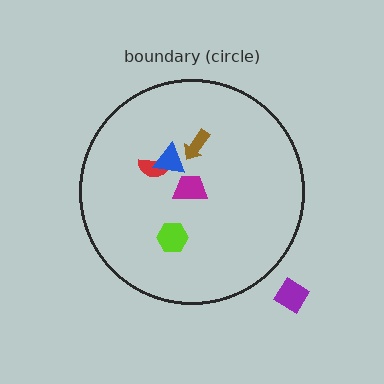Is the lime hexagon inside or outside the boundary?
Inside.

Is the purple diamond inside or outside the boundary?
Outside.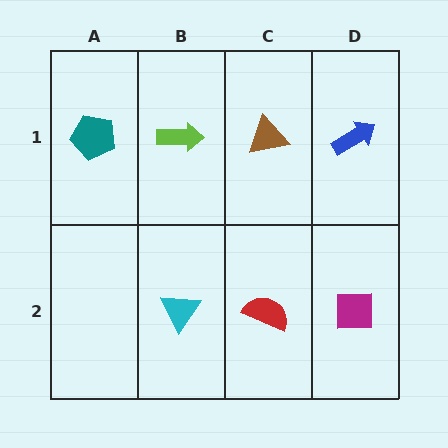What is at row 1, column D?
A blue arrow.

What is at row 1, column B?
A lime arrow.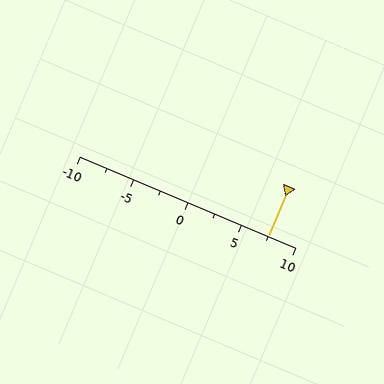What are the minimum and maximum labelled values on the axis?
The axis runs from -10 to 10.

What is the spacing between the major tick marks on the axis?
The major ticks are spaced 5 apart.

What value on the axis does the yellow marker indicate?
The marker indicates approximately 7.5.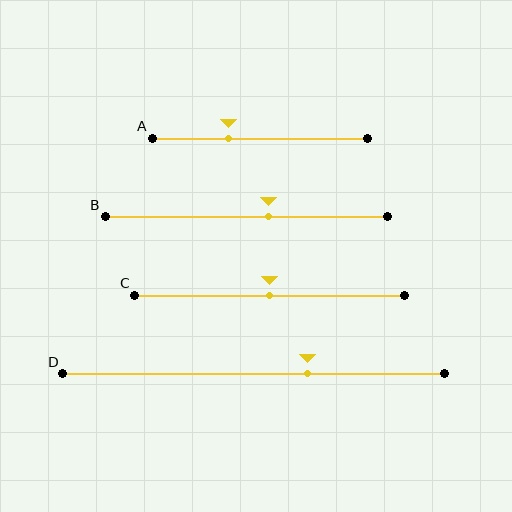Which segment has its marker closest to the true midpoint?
Segment C has its marker closest to the true midpoint.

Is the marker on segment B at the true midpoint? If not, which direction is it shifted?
No, the marker on segment B is shifted to the right by about 8% of the segment length.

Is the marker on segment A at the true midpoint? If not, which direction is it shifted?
No, the marker on segment A is shifted to the left by about 15% of the segment length.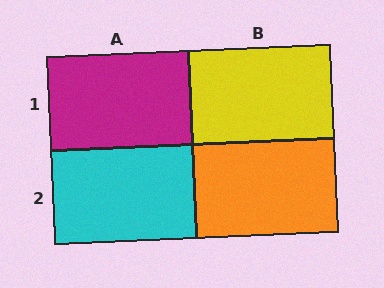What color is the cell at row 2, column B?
Orange.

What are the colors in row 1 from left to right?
Magenta, yellow.